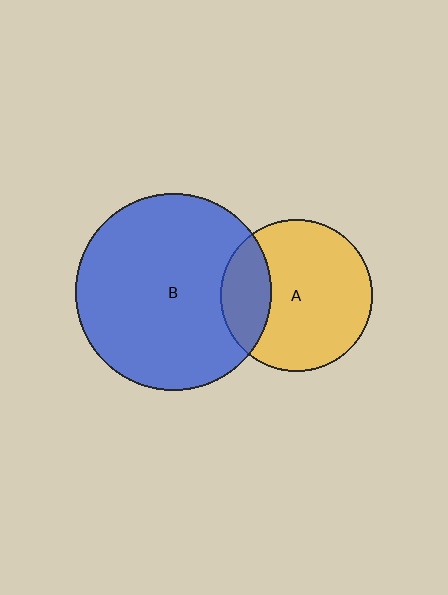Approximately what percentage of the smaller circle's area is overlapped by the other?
Approximately 25%.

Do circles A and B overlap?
Yes.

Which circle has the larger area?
Circle B (blue).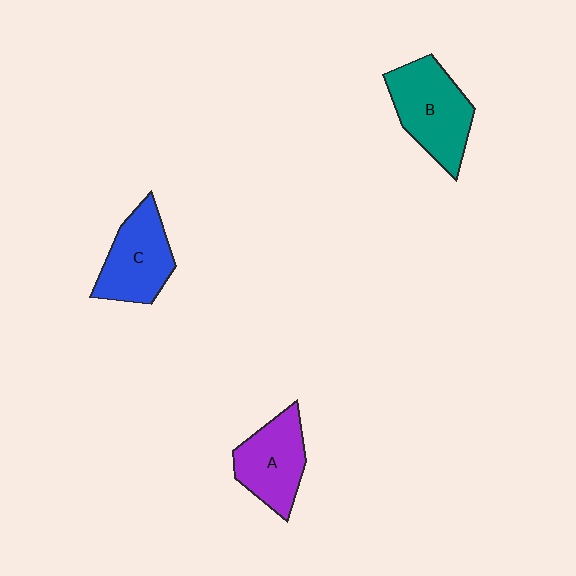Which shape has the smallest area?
Shape A (purple).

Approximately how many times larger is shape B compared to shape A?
Approximately 1.2 times.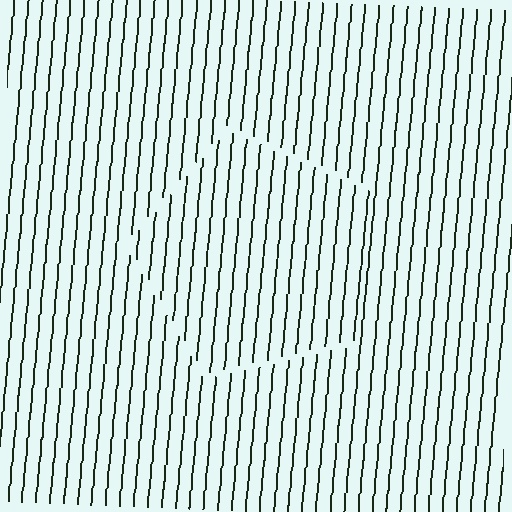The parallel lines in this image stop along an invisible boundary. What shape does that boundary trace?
An illusory pentagon. The interior of the shape contains the same grating, shifted by half a period — the contour is defined by the phase discontinuity where line-ends from the inner and outer gratings abut.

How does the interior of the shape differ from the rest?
The interior of the shape contains the same grating, shifted by half a period — the contour is defined by the phase discontinuity where line-ends from the inner and outer gratings abut.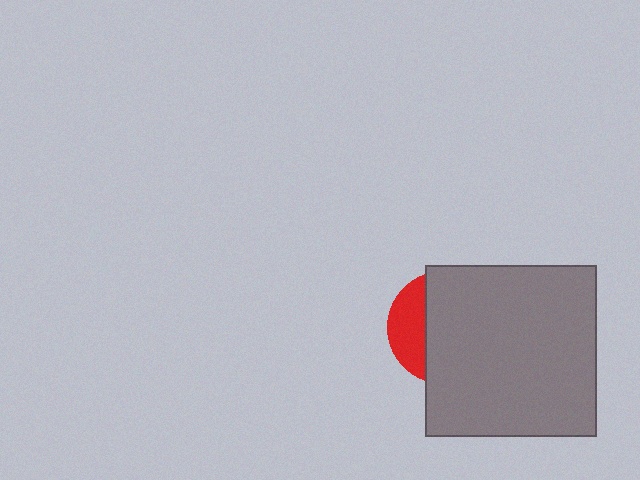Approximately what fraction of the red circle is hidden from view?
Roughly 70% of the red circle is hidden behind the gray square.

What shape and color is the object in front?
The object in front is a gray square.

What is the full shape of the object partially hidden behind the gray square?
The partially hidden object is a red circle.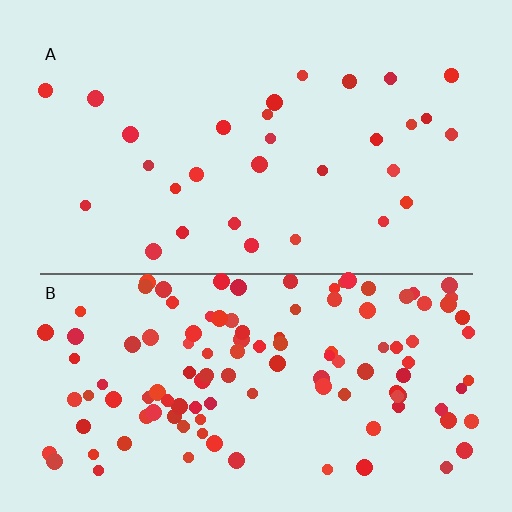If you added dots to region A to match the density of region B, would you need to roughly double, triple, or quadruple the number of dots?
Approximately quadruple.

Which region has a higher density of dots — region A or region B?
B (the bottom).